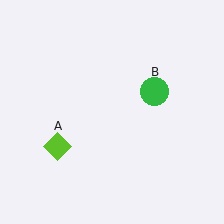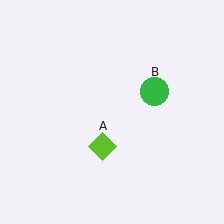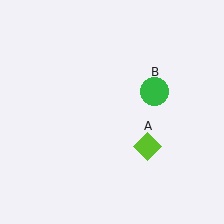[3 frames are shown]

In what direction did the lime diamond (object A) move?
The lime diamond (object A) moved right.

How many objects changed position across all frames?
1 object changed position: lime diamond (object A).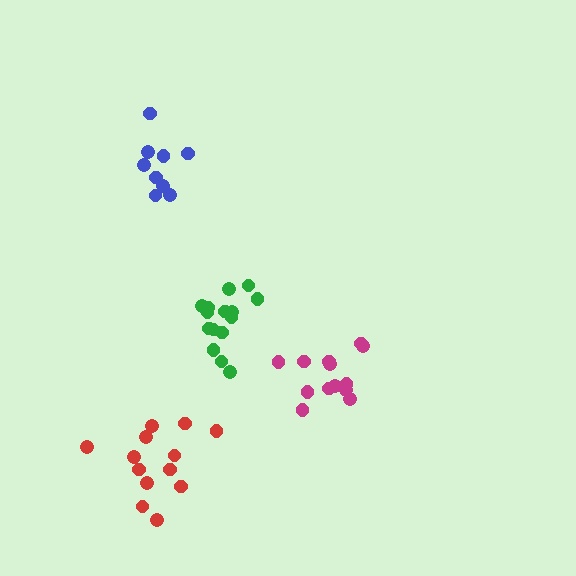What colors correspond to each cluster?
The clusters are colored: blue, green, red, magenta.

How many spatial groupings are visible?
There are 4 spatial groupings.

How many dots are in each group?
Group 1: 9 dots, Group 2: 15 dots, Group 3: 13 dots, Group 4: 13 dots (50 total).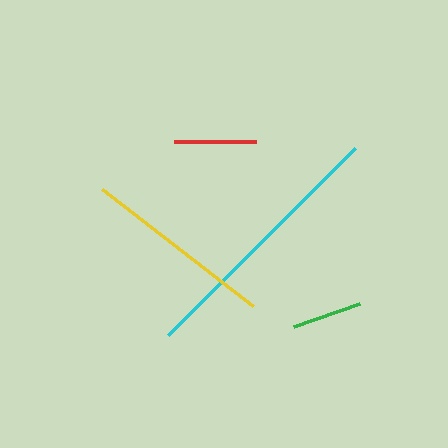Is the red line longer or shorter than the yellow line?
The yellow line is longer than the red line.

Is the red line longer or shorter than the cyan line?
The cyan line is longer than the red line.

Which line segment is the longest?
The cyan line is the longest at approximately 265 pixels.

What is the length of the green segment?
The green segment is approximately 70 pixels long.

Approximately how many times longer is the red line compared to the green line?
The red line is approximately 1.2 times the length of the green line.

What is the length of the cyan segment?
The cyan segment is approximately 265 pixels long.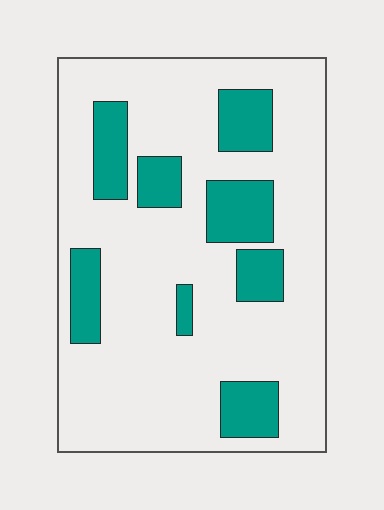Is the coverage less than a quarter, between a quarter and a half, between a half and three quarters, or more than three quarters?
Less than a quarter.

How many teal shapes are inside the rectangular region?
8.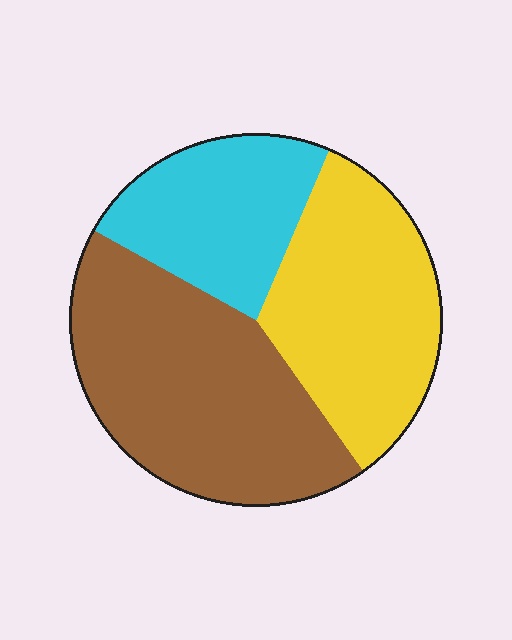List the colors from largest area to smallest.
From largest to smallest: brown, yellow, cyan.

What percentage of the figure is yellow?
Yellow takes up between a third and a half of the figure.